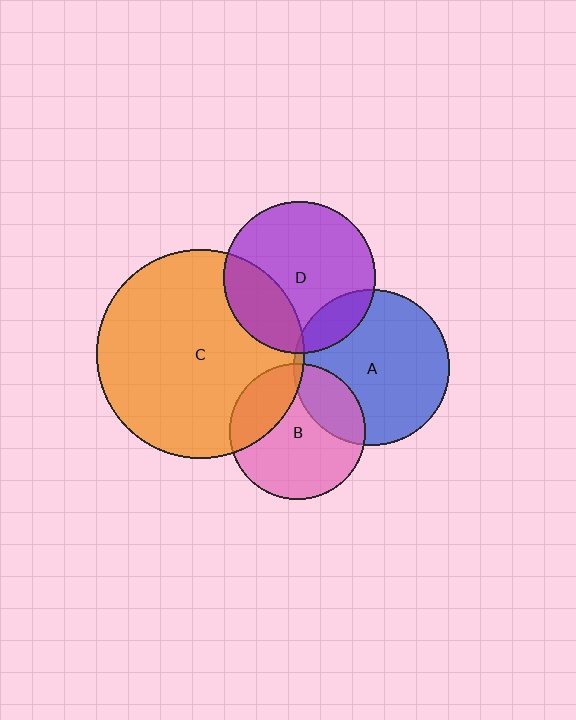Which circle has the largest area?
Circle C (orange).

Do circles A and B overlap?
Yes.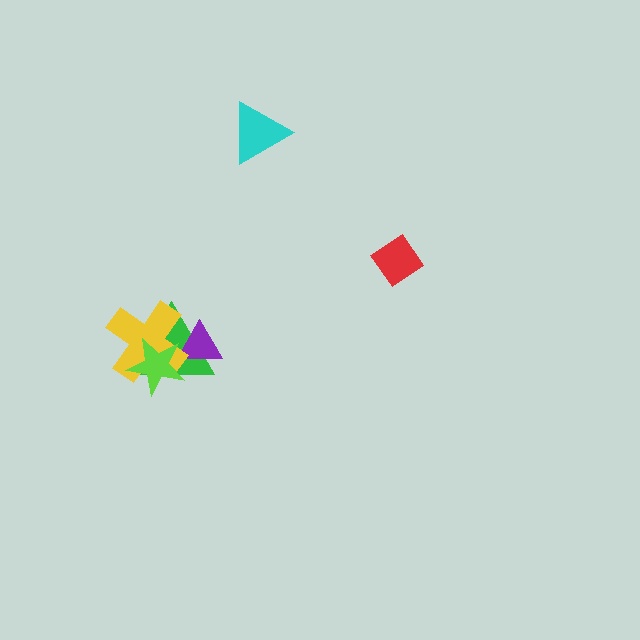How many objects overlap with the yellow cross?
3 objects overlap with the yellow cross.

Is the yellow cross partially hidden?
Yes, it is partially covered by another shape.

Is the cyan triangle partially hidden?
No, no other shape covers it.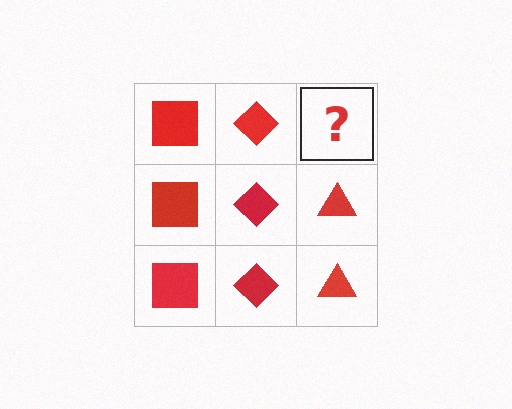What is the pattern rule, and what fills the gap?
The rule is that each column has a consistent shape. The gap should be filled with a red triangle.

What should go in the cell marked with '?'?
The missing cell should contain a red triangle.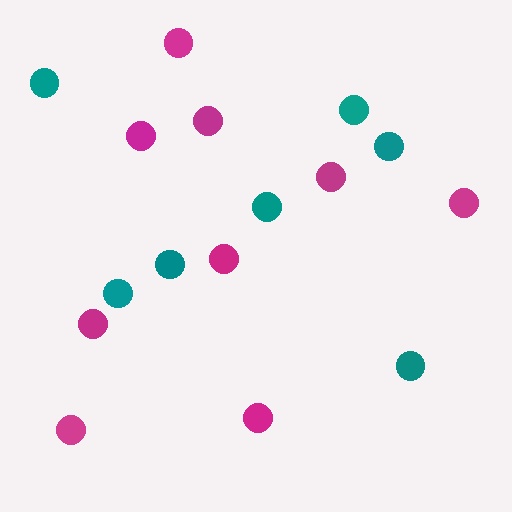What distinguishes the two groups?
There are 2 groups: one group of magenta circles (9) and one group of teal circles (7).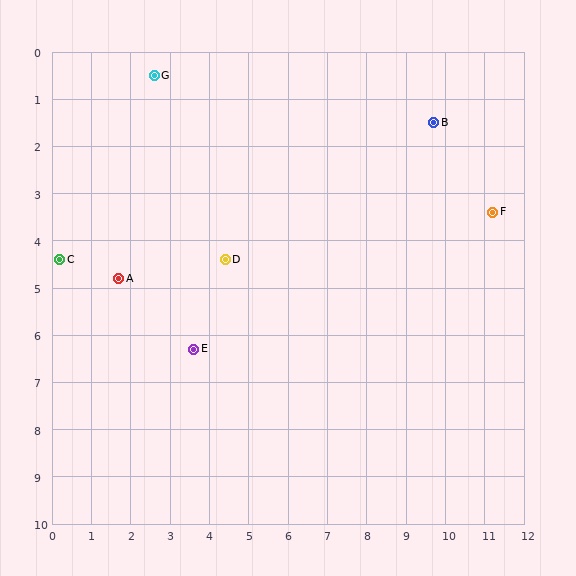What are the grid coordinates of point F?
Point F is at approximately (11.2, 3.4).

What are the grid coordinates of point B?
Point B is at approximately (9.7, 1.5).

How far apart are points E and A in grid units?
Points E and A are about 2.4 grid units apart.